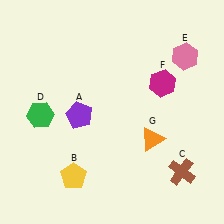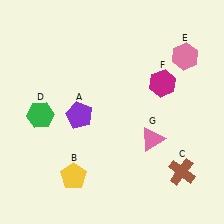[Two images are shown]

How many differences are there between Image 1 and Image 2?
There is 1 difference between the two images.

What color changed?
The triangle (G) changed from orange in Image 1 to pink in Image 2.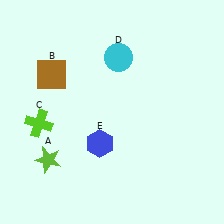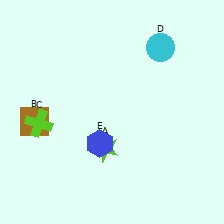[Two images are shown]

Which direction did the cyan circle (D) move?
The cyan circle (D) moved right.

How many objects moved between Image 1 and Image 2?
3 objects moved between the two images.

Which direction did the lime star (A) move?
The lime star (A) moved right.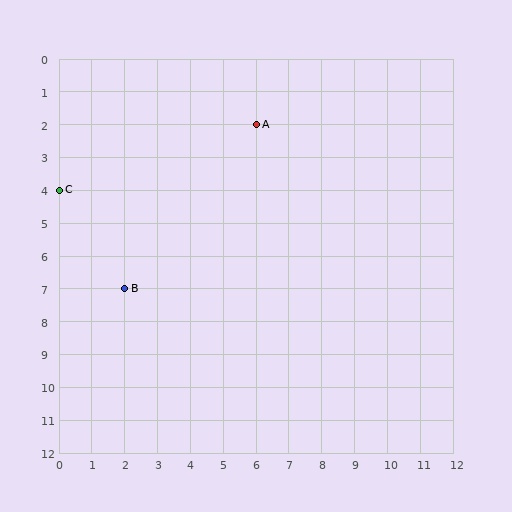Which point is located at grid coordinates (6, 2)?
Point A is at (6, 2).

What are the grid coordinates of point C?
Point C is at grid coordinates (0, 4).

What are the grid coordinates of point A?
Point A is at grid coordinates (6, 2).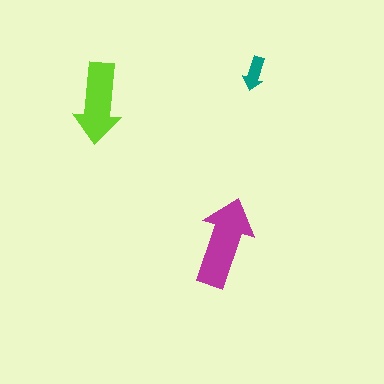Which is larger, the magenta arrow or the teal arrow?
The magenta one.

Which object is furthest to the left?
The lime arrow is leftmost.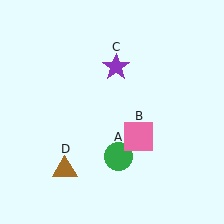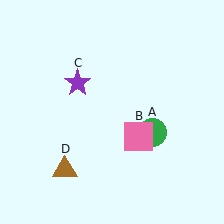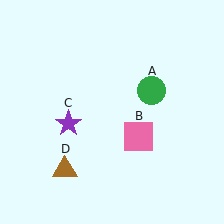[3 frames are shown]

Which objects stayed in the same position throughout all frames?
Pink square (object B) and brown triangle (object D) remained stationary.